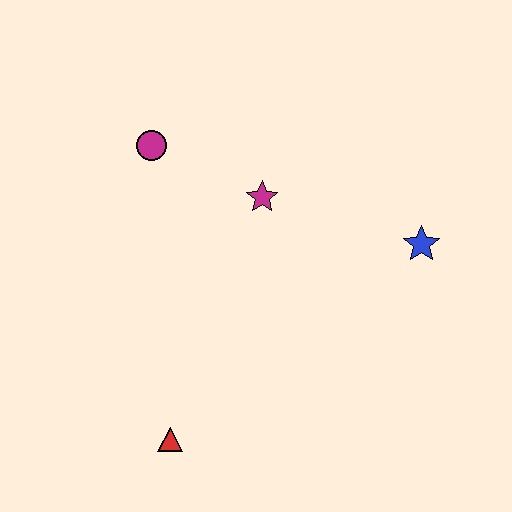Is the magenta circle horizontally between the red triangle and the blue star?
No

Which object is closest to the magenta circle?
The magenta star is closest to the magenta circle.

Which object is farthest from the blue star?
The red triangle is farthest from the blue star.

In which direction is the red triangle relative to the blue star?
The red triangle is to the left of the blue star.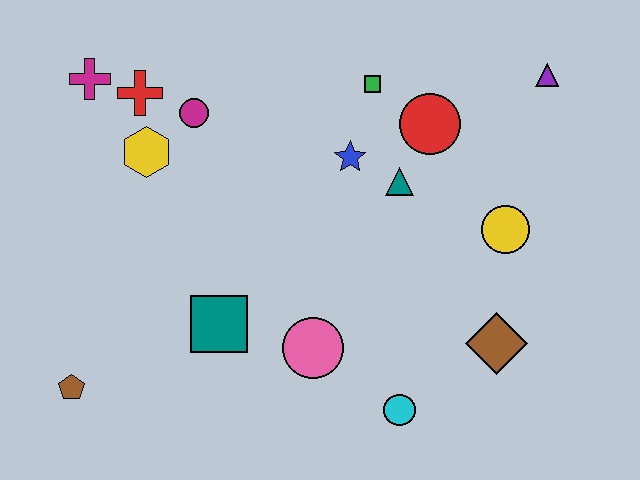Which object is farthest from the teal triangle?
The brown pentagon is farthest from the teal triangle.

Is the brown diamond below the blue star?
Yes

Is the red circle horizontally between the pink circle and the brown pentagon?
No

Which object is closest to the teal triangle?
The blue star is closest to the teal triangle.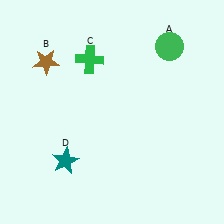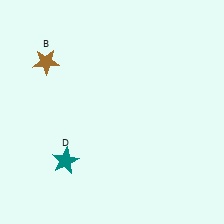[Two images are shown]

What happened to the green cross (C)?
The green cross (C) was removed in Image 2. It was in the top-left area of Image 1.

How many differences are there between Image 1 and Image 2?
There are 2 differences between the two images.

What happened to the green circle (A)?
The green circle (A) was removed in Image 2. It was in the top-right area of Image 1.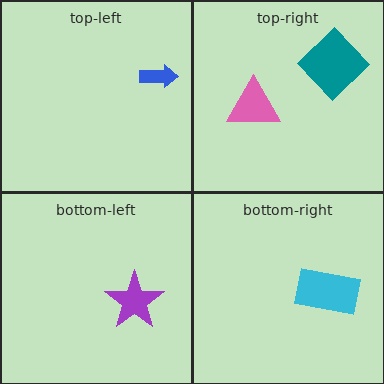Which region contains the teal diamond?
The top-right region.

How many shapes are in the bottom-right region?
1.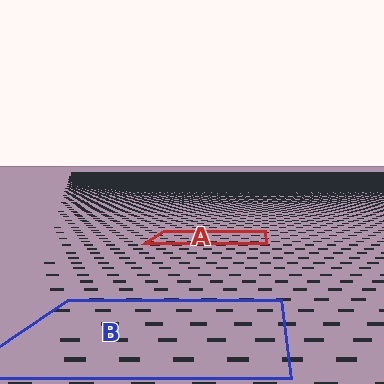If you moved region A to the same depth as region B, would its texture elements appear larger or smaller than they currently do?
They would appear larger. At a closer depth, the same texture elements are projected at a bigger on-screen size.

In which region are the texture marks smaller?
The texture marks are smaller in region A, because it is farther away.